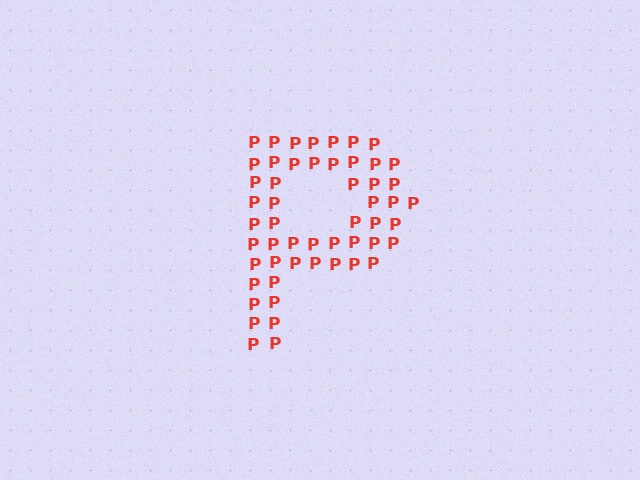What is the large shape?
The large shape is the letter P.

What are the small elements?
The small elements are letter P's.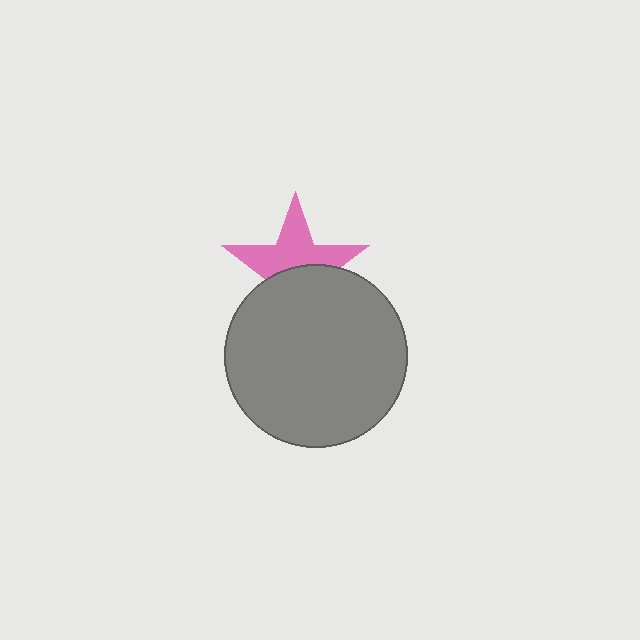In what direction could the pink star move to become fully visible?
The pink star could move up. That would shift it out from behind the gray circle entirely.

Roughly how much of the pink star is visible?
About half of it is visible (roughly 53%).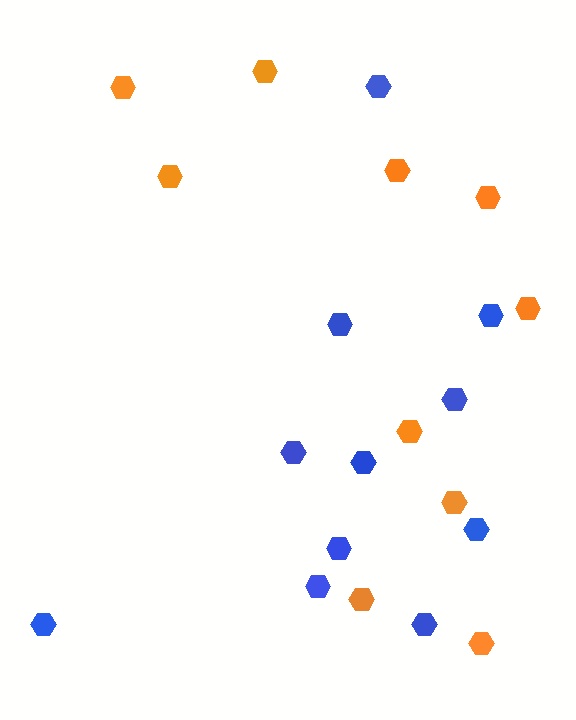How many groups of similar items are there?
There are 2 groups: one group of orange hexagons (10) and one group of blue hexagons (11).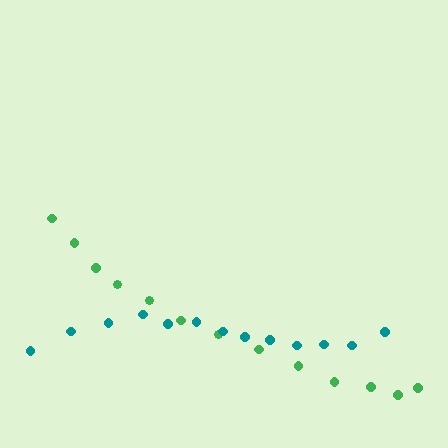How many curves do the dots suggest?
There are 2 distinct paths.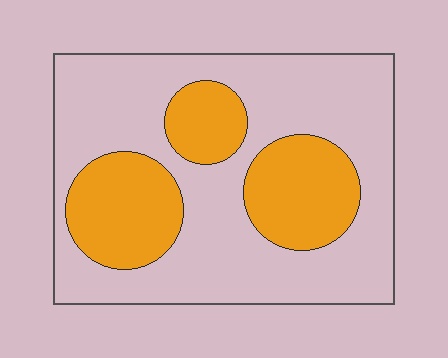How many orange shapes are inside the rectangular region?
3.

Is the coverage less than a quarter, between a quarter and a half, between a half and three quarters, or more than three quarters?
Between a quarter and a half.